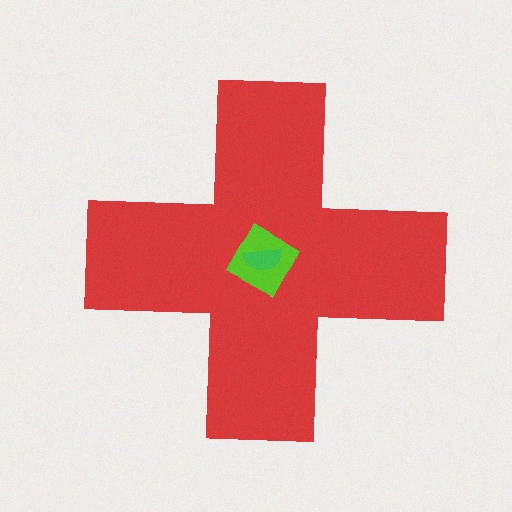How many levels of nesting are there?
3.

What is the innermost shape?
The green semicircle.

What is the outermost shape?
The red cross.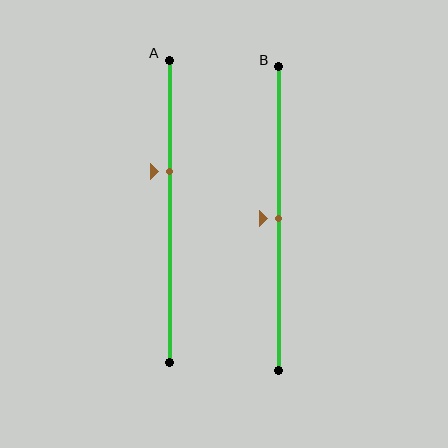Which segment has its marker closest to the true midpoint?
Segment B has its marker closest to the true midpoint.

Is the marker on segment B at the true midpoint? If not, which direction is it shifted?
Yes, the marker on segment B is at the true midpoint.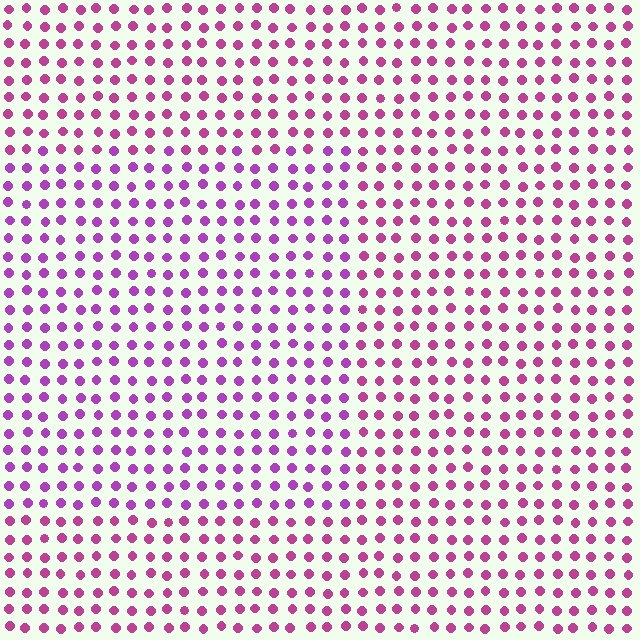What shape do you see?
I see a rectangle.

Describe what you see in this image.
The image is filled with small magenta elements in a uniform arrangement. A rectangle-shaped region is visible where the elements are tinted to a slightly different hue, forming a subtle color boundary.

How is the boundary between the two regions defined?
The boundary is defined purely by a slight shift in hue (about 28 degrees). Spacing, size, and orientation are identical on both sides.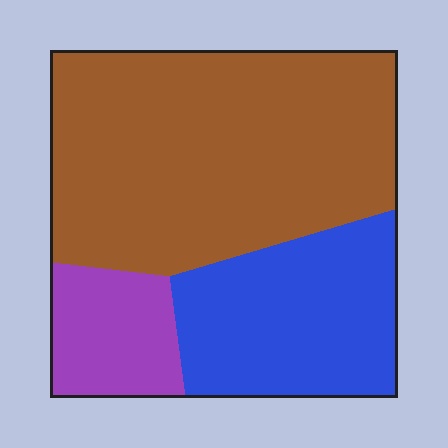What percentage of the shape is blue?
Blue takes up about one quarter (1/4) of the shape.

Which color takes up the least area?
Purple, at roughly 15%.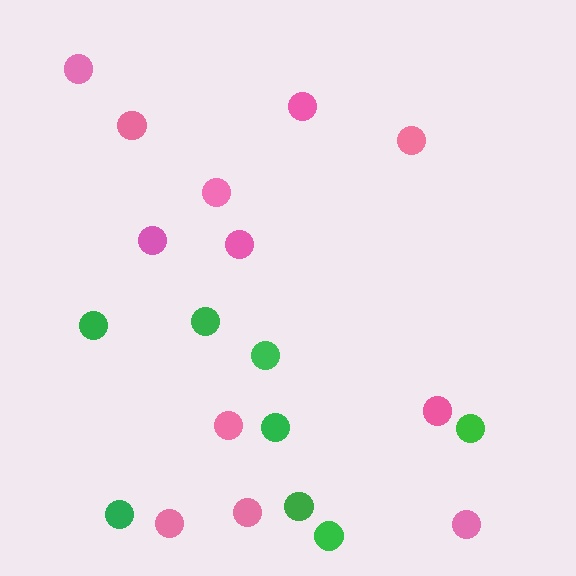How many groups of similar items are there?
There are 2 groups: one group of green circles (8) and one group of pink circles (12).